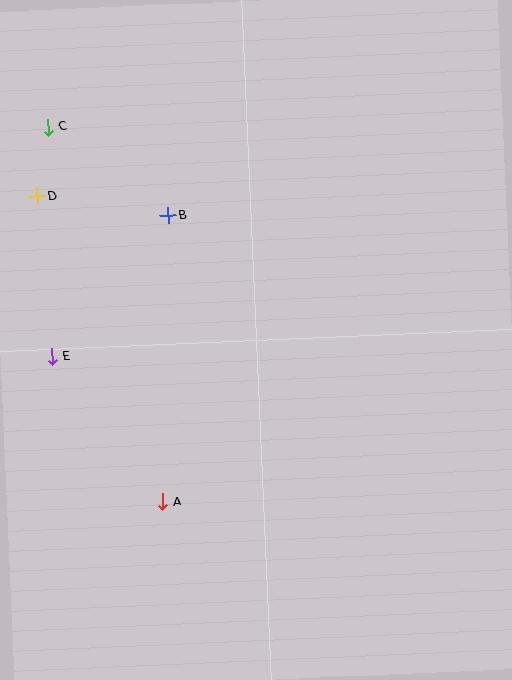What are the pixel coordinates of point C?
Point C is at (48, 127).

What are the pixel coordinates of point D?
Point D is at (37, 196).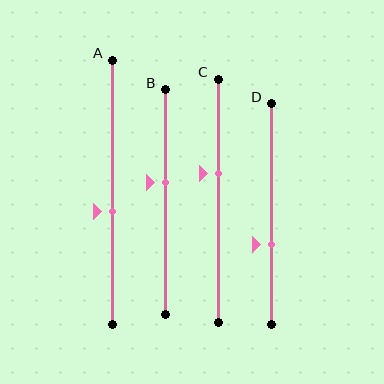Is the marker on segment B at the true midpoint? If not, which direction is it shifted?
No, the marker on segment B is shifted upward by about 8% of the segment length.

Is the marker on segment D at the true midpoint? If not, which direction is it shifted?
No, the marker on segment D is shifted downward by about 14% of the segment length.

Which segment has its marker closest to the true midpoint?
Segment A has its marker closest to the true midpoint.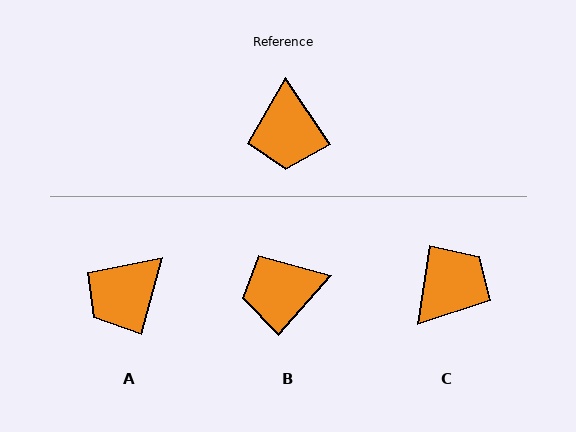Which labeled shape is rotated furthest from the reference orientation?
C, about 138 degrees away.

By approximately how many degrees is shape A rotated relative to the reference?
Approximately 48 degrees clockwise.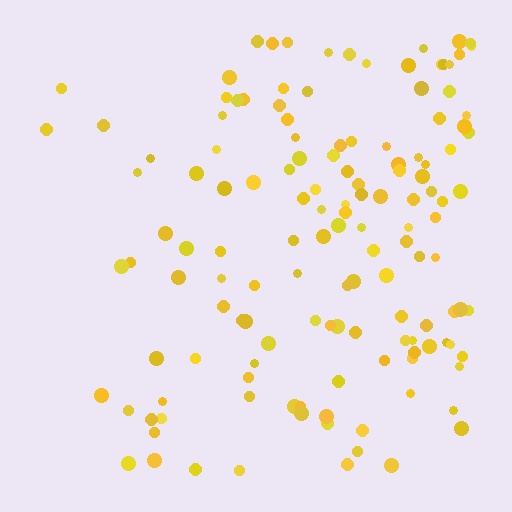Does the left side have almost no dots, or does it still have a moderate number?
Still a moderate number, just noticeably fewer than the right.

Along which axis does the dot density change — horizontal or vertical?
Horizontal.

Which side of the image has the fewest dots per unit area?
The left.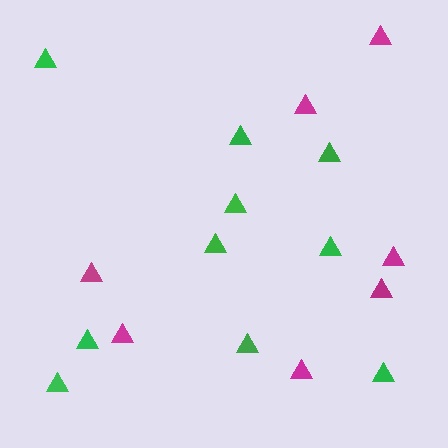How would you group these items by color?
There are 2 groups: one group of green triangles (10) and one group of magenta triangles (7).